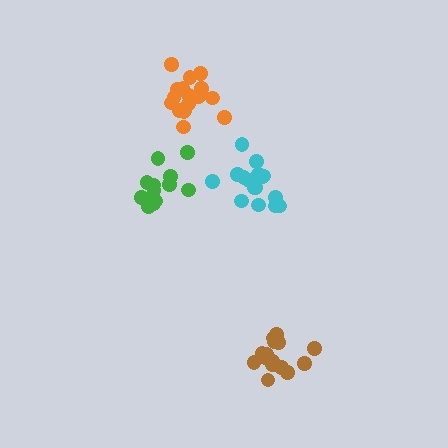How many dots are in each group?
Group 1: 16 dots, Group 2: 13 dots, Group 3: 17 dots, Group 4: 15 dots (61 total).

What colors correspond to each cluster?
The clusters are colored: cyan, green, orange, brown.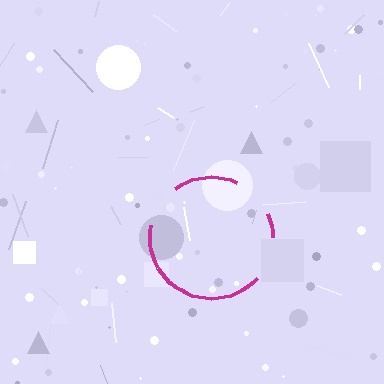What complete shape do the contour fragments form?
The contour fragments form a circle.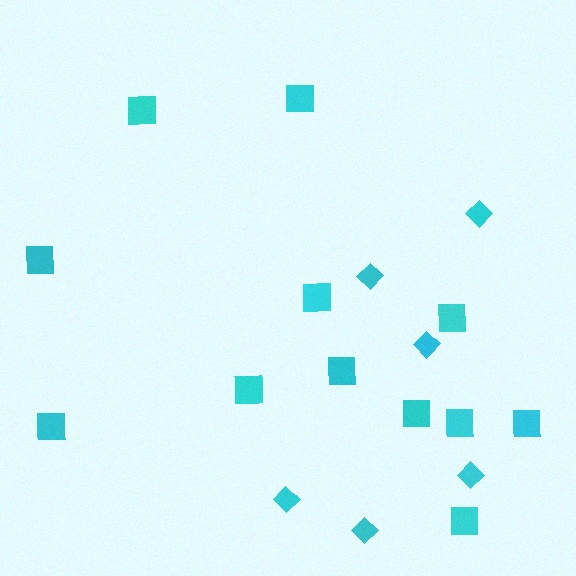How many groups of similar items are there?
There are 2 groups: one group of squares (12) and one group of diamonds (6).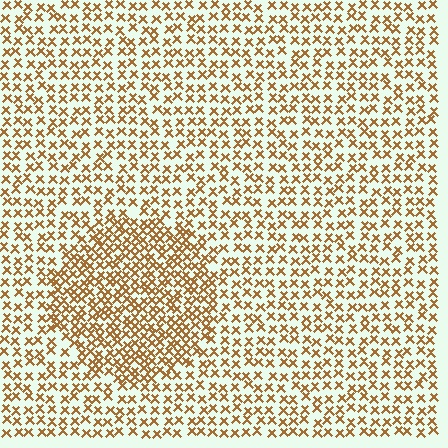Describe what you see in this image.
The image contains small brown elements arranged at two different densities. A circle-shaped region is visible where the elements are more densely packed than the surrounding area.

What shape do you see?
I see a circle.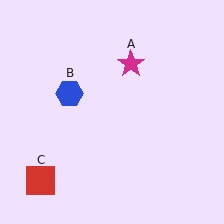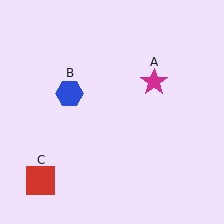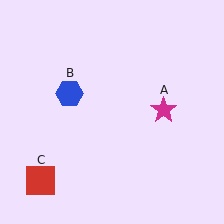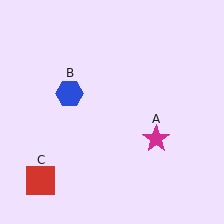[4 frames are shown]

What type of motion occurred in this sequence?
The magenta star (object A) rotated clockwise around the center of the scene.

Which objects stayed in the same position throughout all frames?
Blue hexagon (object B) and red square (object C) remained stationary.